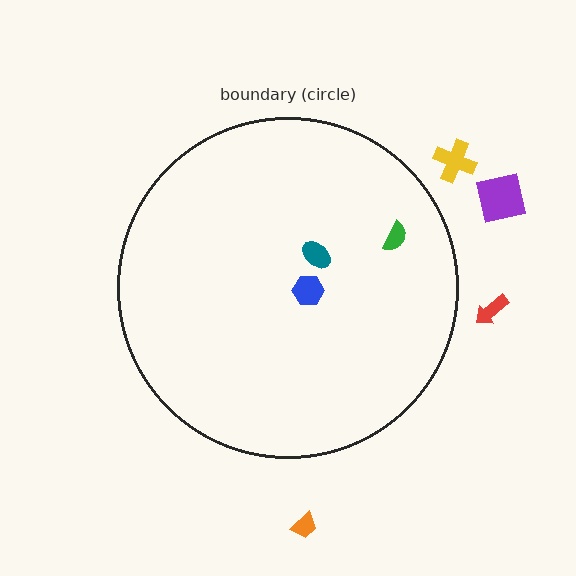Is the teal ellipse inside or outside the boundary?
Inside.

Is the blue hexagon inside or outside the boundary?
Inside.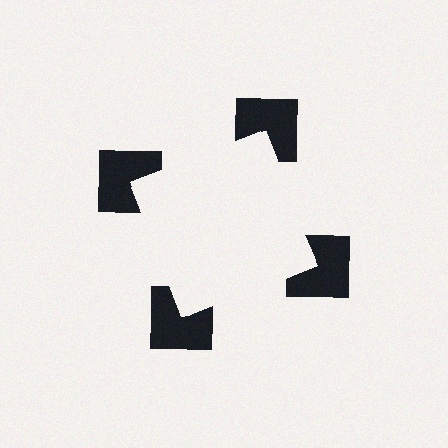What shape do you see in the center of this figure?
An illusory square — its edges are inferred from the aligned wedge cuts in the notched squares, not physically drawn.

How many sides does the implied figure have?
4 sides.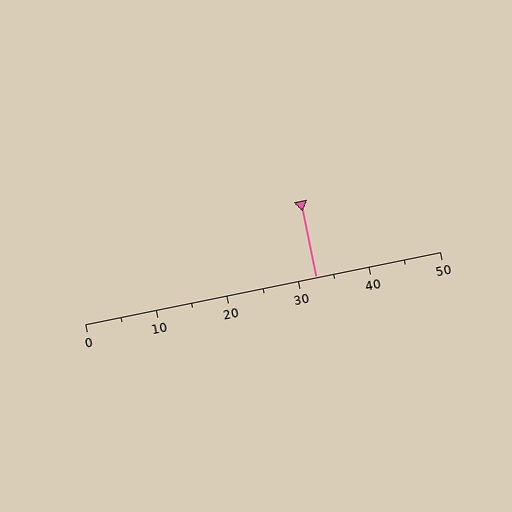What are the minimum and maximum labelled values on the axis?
The axis runs from 0 to 50.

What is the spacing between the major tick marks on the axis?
The major ticks are spaced 10 apart.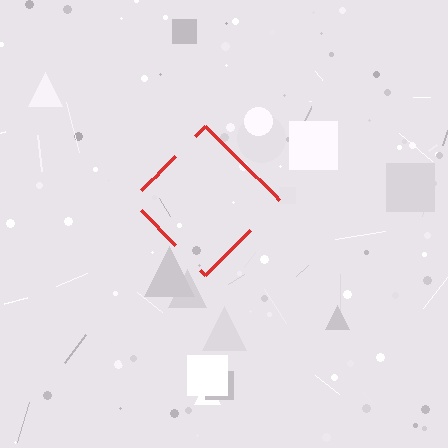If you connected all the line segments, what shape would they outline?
They would outline a diamond.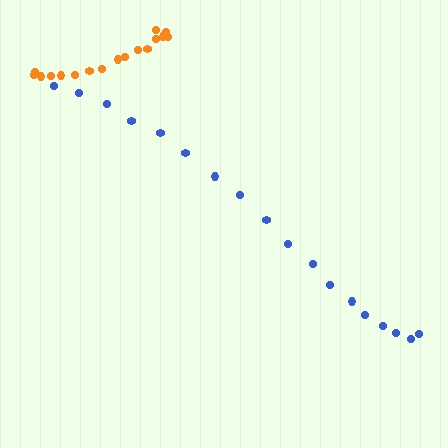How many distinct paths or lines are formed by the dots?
There are 2 distinct paths.